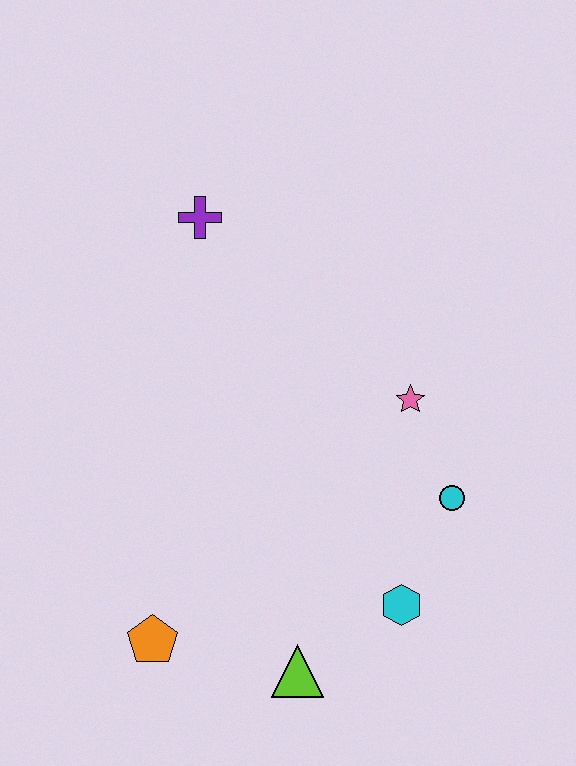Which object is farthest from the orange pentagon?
The purple cross is farthest from the orange pentagon.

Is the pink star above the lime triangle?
Yes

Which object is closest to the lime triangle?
The cyan hexagon is closest to the lime triangle.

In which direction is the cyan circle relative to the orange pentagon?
The cyan circle is to the right of the orange pentagon.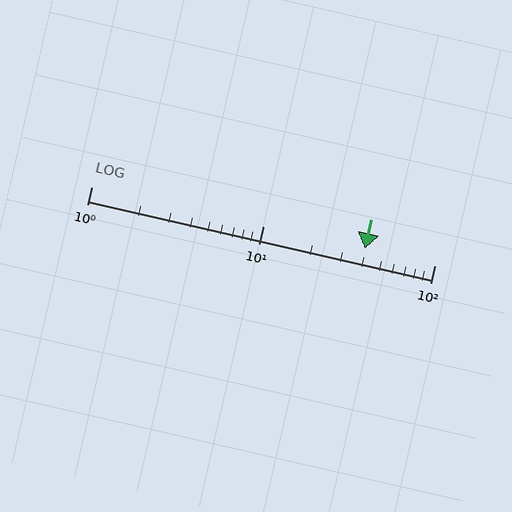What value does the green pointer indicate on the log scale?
The pointer indicates approximately 39.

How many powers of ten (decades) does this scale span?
The scale spans 2 decades, from 1 to 100.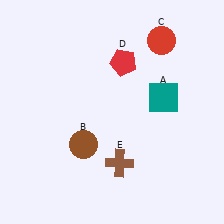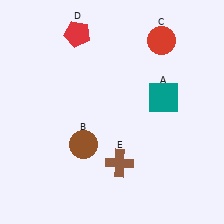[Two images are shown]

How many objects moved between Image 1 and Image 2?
1 object moved between the two images.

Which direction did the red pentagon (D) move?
The red pentagon (D) moved left.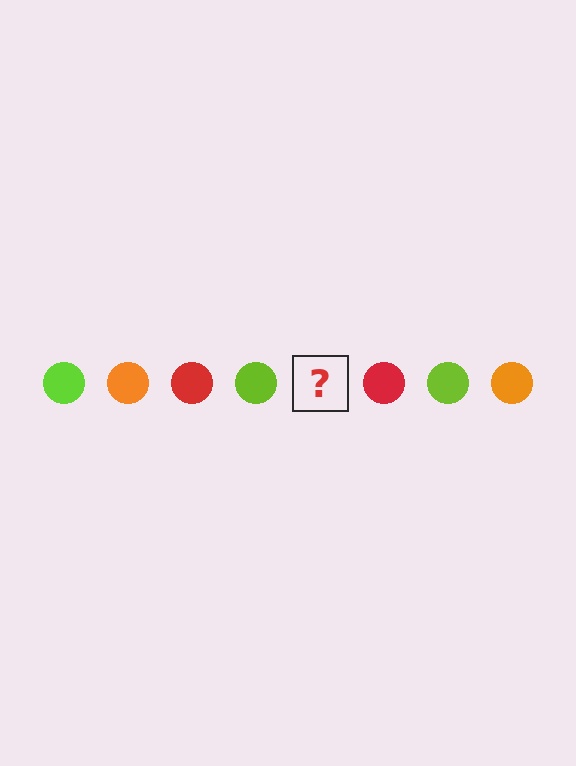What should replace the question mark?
The question mark should be replaced with an orange circle.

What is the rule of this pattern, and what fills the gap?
The rule is that the pattern cycles through lime, orange, red circles. The gap should be filled with an orange circle.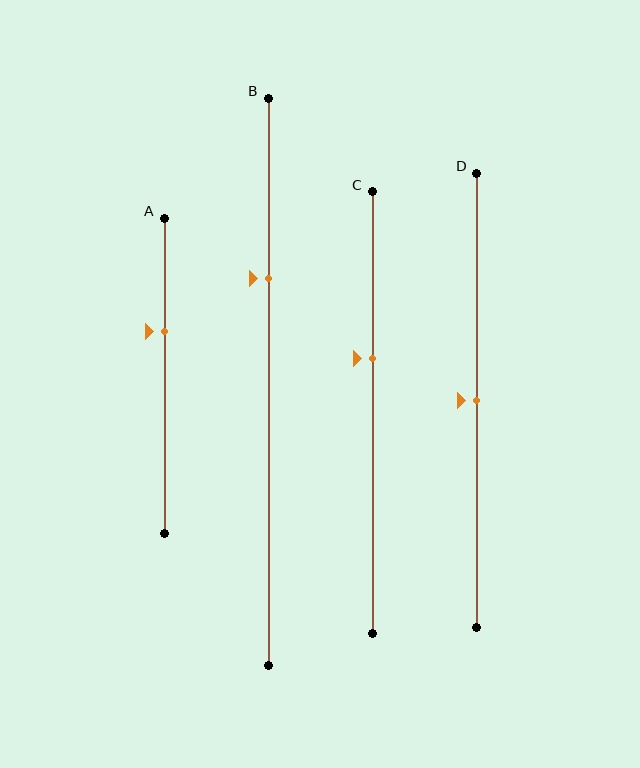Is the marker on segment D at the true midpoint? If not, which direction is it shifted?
Yes, the marker on segment D is at the true midpoint.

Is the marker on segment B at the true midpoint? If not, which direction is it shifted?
No, the marker on segment B is shifted upward by about 18% of the segment length.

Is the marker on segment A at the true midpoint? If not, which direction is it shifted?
No, the marker on segment A is shifted upward by about 14% of the segment length.